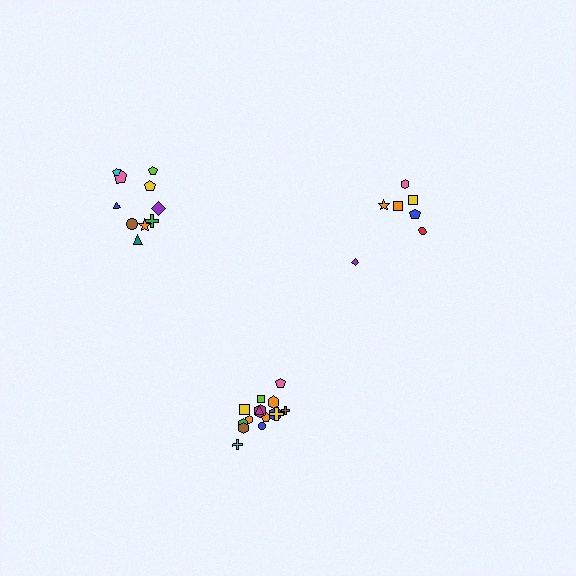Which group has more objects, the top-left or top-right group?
The top-left group.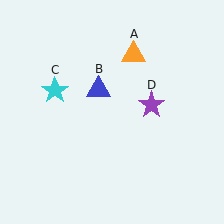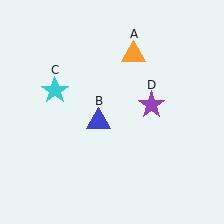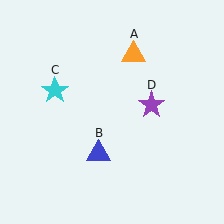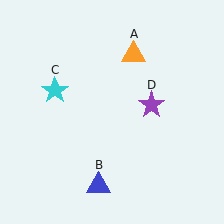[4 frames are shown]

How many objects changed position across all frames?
1 object changed position: blue triangle (object B).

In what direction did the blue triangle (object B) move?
The blue triangle (object B) moved down.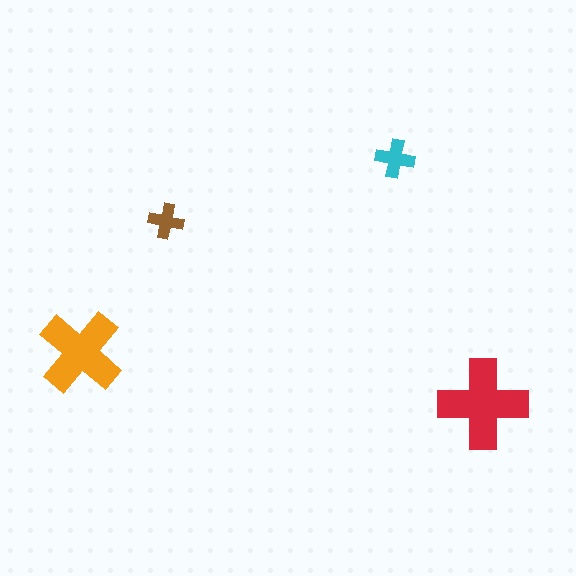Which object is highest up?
The cyan cross is topmost.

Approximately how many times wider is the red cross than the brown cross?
About 2.5 times wider.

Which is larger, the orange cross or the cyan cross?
The orange one.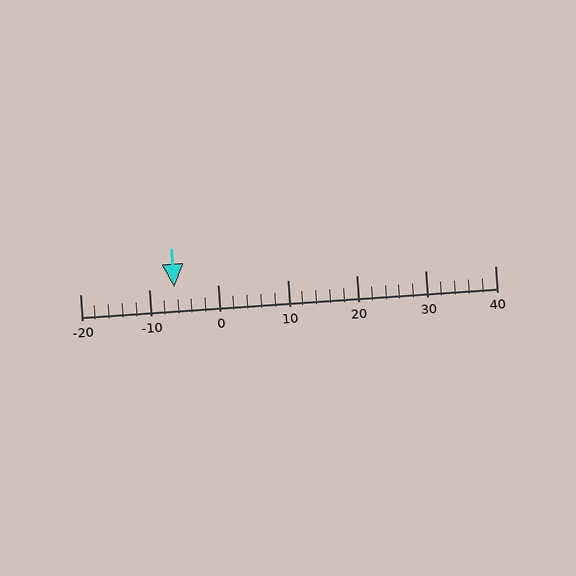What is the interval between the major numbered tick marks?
The major tick marks are spaced 10 units apart.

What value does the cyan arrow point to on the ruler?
The cyan arrow points to approximately -6.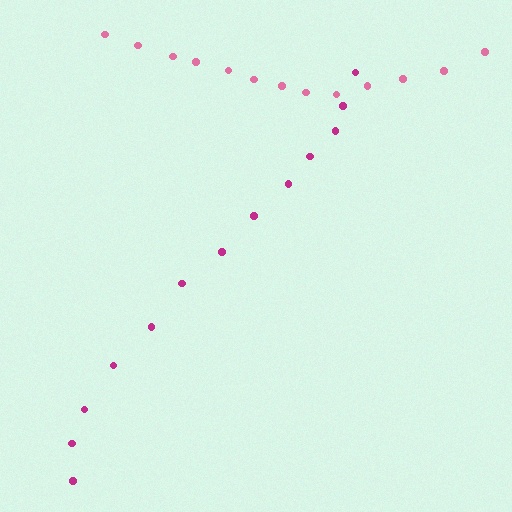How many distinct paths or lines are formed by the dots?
There are 2 distinct paths.